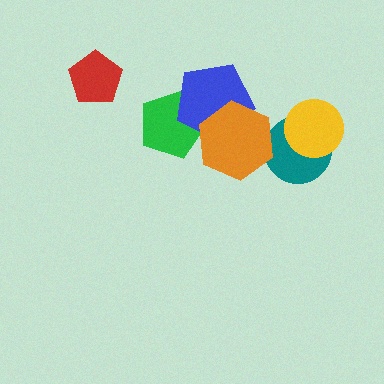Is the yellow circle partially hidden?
No, no other shape covers it.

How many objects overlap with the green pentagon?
2 objects overlap with the green pentagon.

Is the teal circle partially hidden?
Yes, it is partially covered by another shape.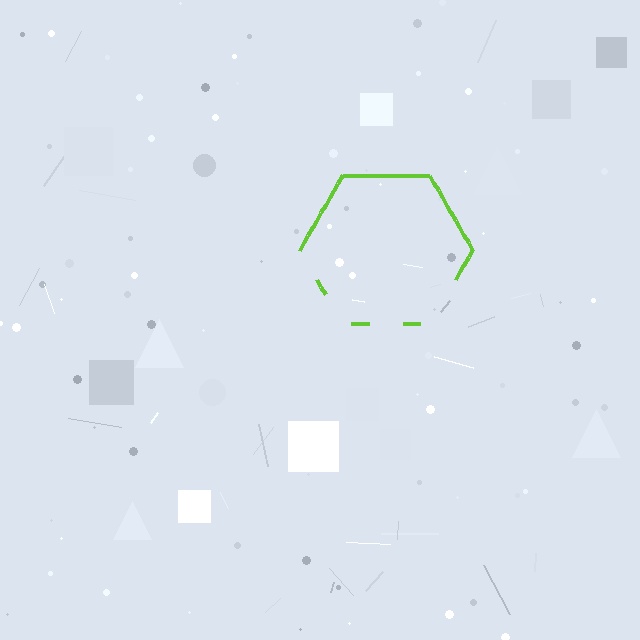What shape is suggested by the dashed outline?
The dashed outline suggests a hexagon.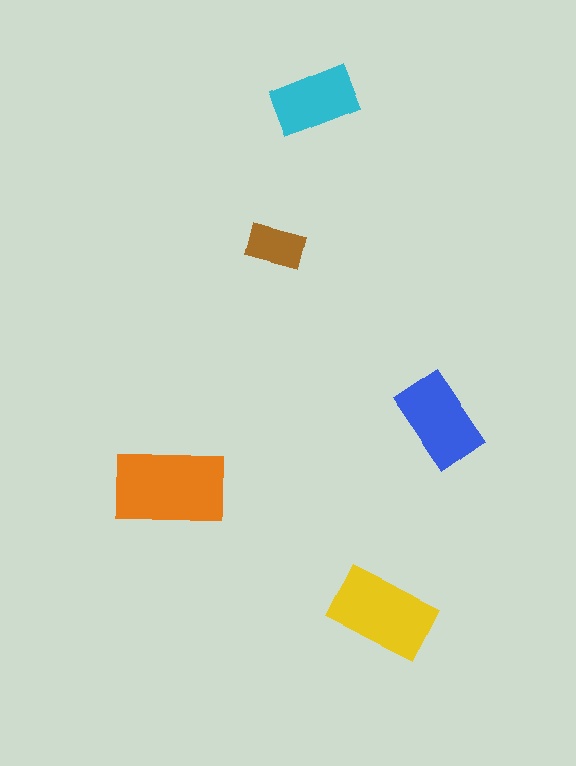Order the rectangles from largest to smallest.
the orange one, the yellow one, the blue one, the cyan one, the brown one.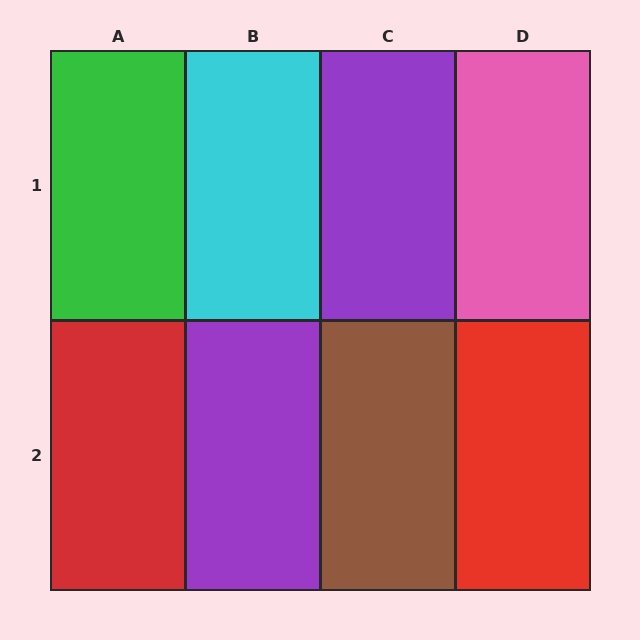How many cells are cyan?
1 cell is cyan.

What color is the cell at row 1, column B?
Cyan.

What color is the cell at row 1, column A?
Green.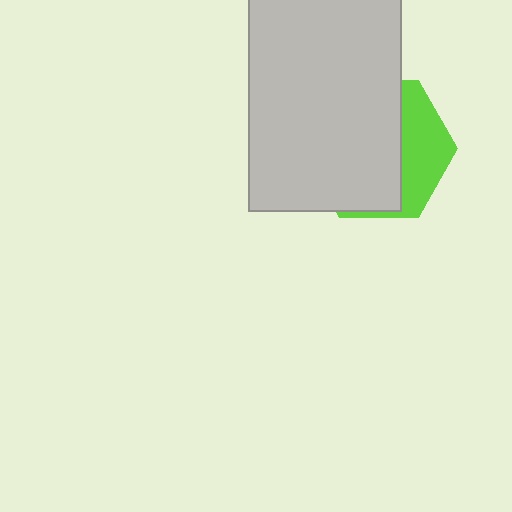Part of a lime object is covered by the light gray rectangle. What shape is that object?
It is a hexagon.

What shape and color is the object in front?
The object in front is a light gray rectangle.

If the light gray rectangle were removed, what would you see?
You would see the complete lime hexagon.